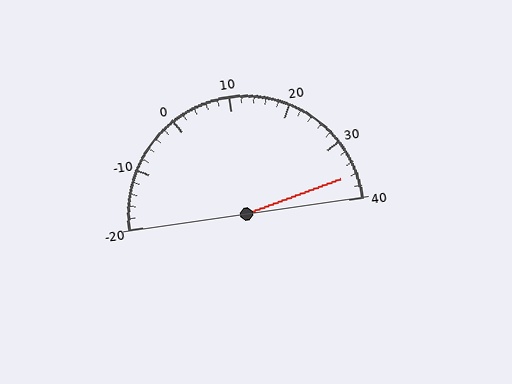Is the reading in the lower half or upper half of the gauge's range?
The reading is in the upper half of the range (-20 to 40).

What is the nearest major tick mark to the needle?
The nearest major tick mark is 40.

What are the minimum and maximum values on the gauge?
The gauge ranges from -20 to 40.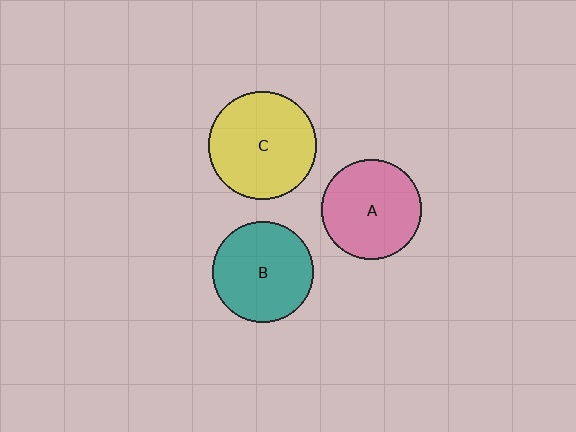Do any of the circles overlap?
No, none of the circles overlap.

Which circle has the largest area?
Circle C (yellow).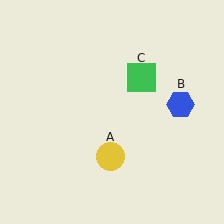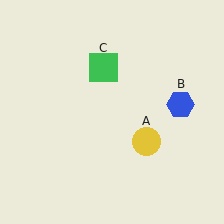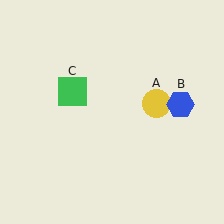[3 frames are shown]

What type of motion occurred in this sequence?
The yellow circle (object A), green square (object C) rotated counterclockwise around the center of the scene.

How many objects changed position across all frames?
2 objects changed position: yellow circle (object A), green square (object C).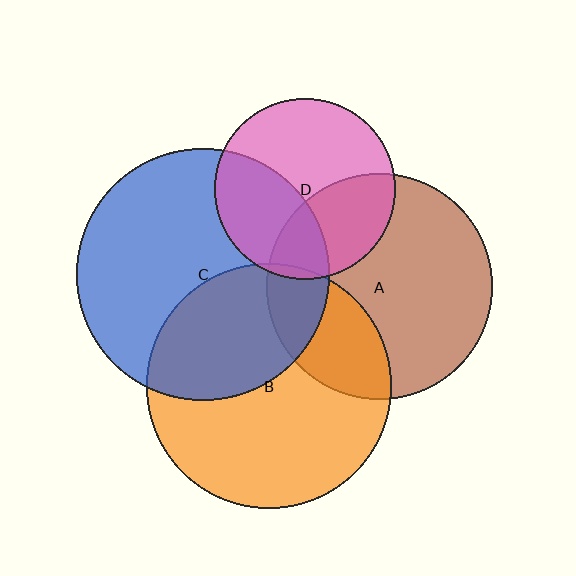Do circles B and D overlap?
Yes.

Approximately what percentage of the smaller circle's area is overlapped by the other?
Approximately 5%.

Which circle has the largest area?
Circle C (blue).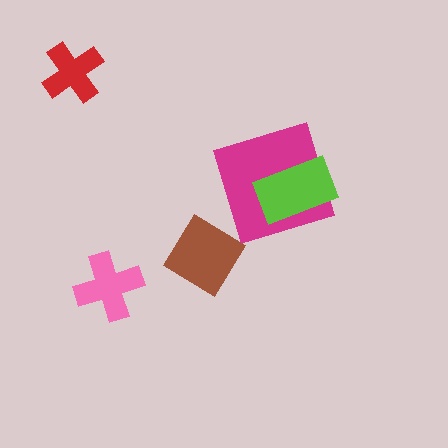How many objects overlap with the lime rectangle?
1 object overlaps with the lime rectangle.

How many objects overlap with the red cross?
0 objects overlap with the red cross.